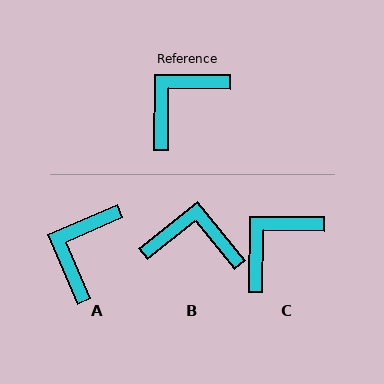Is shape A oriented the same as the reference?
No, it is off by about 24 degrees.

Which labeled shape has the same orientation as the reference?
C.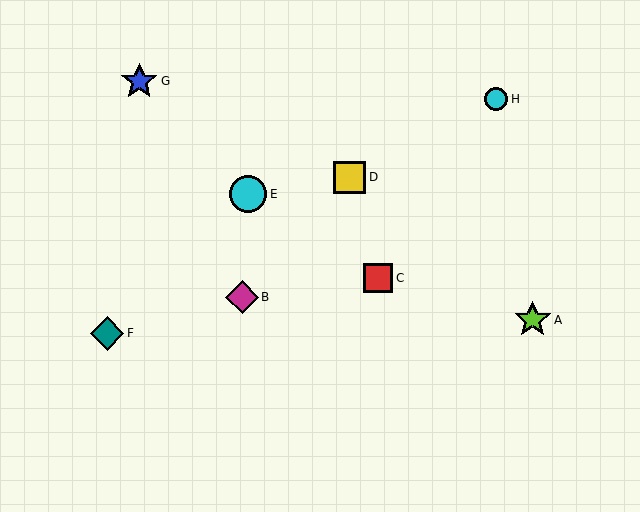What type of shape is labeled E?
Shape E is a cyan circle.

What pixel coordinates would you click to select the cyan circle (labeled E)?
Click at (248, 194) to select the cyan circle E.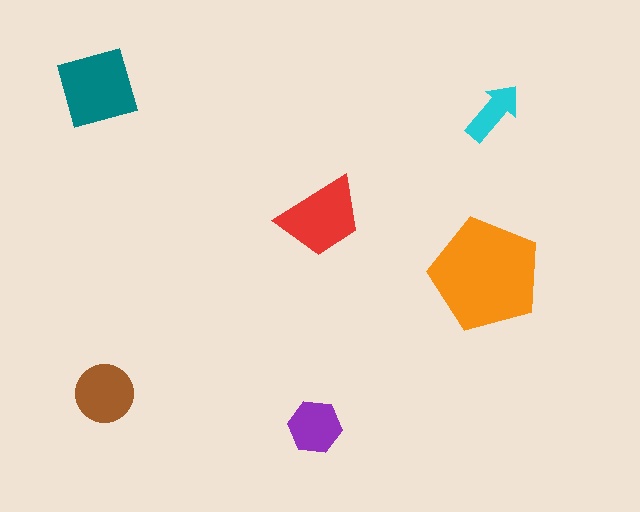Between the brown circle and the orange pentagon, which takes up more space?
The orange pentagon.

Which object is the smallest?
The cyan arrow.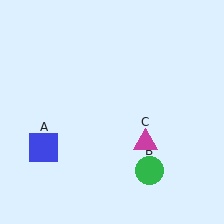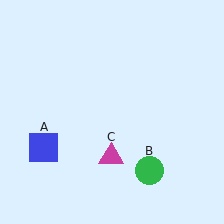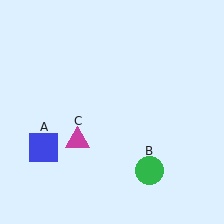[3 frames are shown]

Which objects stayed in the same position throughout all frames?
Blue square (object A) and green circle (object B) remained stationary.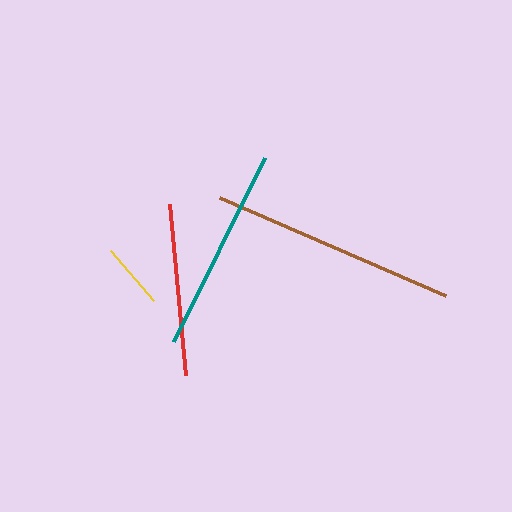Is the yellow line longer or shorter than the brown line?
The brown line is longer than the yellow line.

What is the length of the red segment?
The red segment is approximately 172 pixels long.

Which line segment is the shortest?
The yellow line is the shortest at approximately 66 pixels.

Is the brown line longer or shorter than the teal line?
The brown line is longer than the teal line.